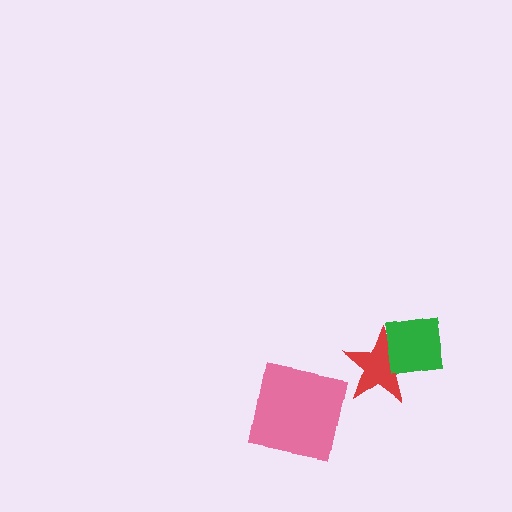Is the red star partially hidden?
Yes, it is partially covered by another shape.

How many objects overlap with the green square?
1 object overlaps with the green square.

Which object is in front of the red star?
The green square is in front of the red star.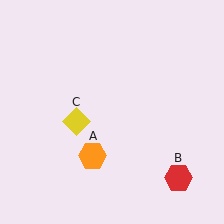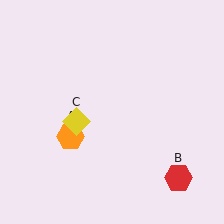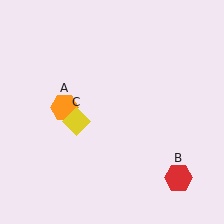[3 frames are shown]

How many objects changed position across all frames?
1 object changed position: orange hexagon (object A).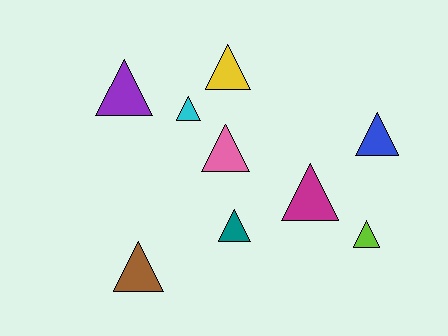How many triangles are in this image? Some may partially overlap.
There are 9 triangles.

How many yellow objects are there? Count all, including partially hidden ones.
There is 1 yellow object.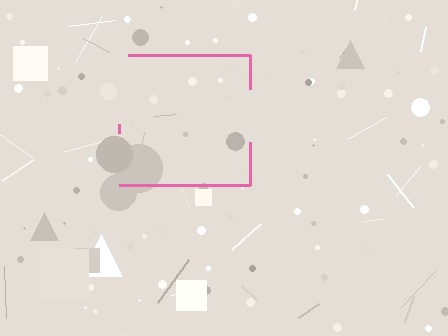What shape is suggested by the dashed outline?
The dashed outline suggests a square.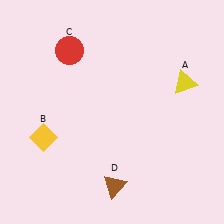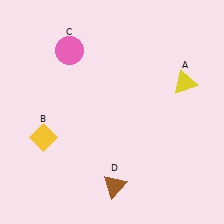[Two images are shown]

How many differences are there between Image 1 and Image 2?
There is 1 difference between the two images.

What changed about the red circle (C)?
In Image 1, C is red. In Image 2, it changed to pink.